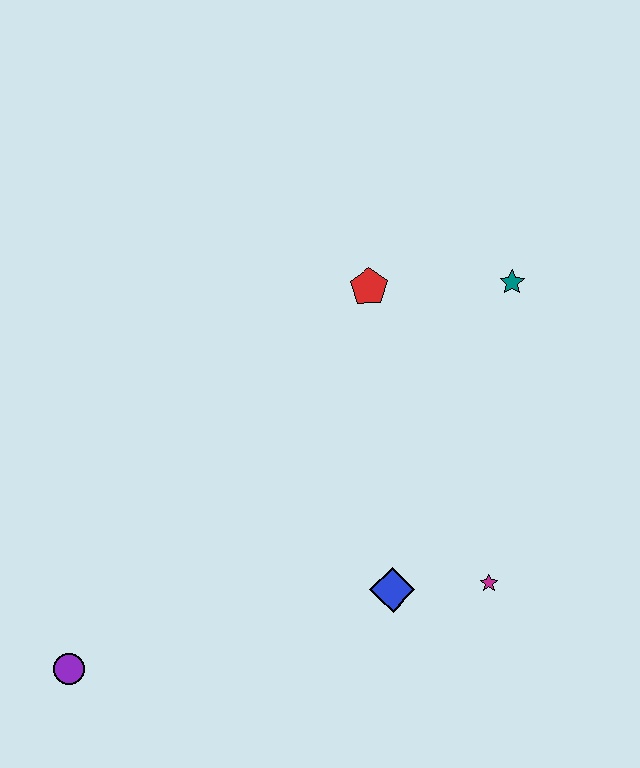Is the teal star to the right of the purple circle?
Yes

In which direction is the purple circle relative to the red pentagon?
The purple circle is below the red pentagon.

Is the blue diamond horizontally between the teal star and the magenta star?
No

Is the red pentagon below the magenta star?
No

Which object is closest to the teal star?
The red pentagon is closest to the teal star.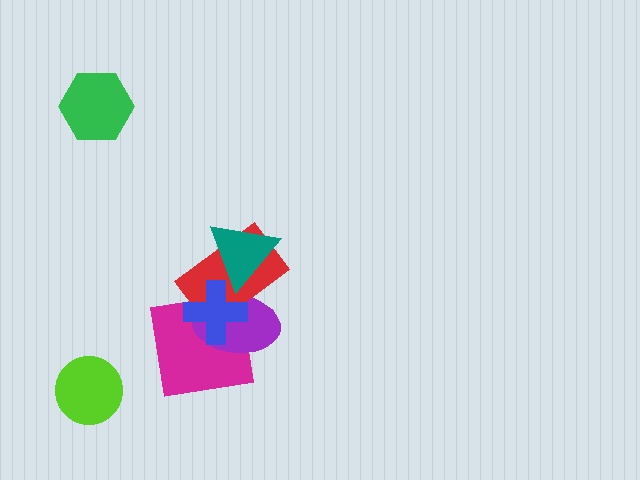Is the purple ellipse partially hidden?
Yes, it is partially covered by another shape.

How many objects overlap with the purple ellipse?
4 objects overlap with the purple ellipse.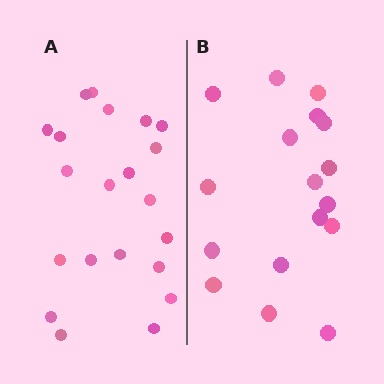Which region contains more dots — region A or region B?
Region A (the left region) has more dots.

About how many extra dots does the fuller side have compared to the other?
Region A has about 4 more dots than region B.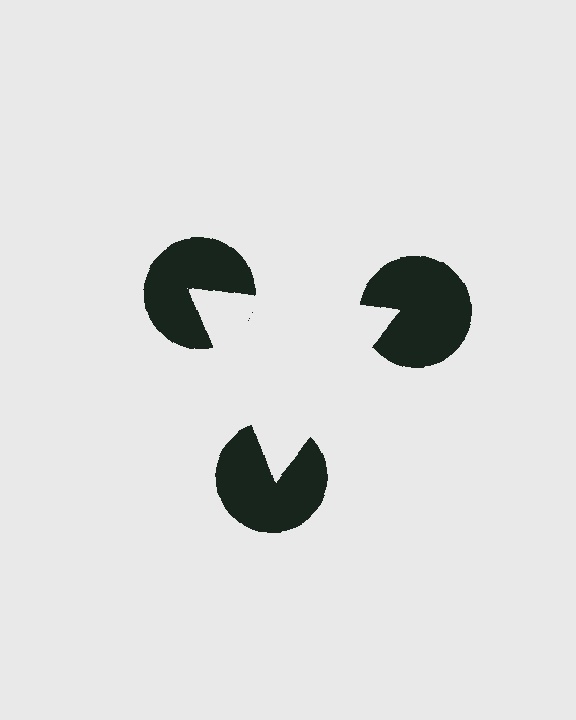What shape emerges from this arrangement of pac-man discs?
An illusory triangle — its edges are inferred from the aligned wedge cuts in the pac-man discs, not physically drawn.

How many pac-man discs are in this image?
There are 3 — one at each vertex of the illusory triangle.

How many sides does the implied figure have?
3 sides.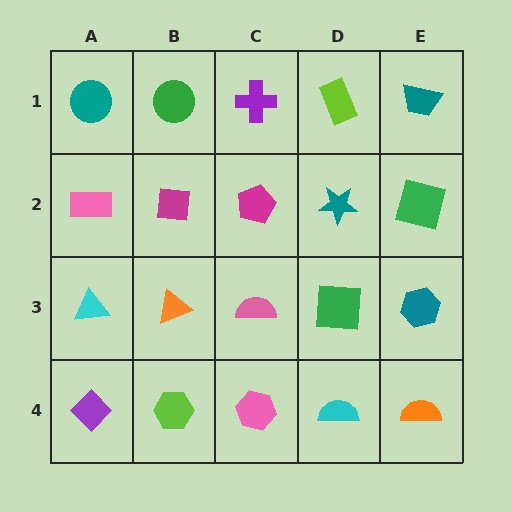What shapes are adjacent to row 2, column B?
A green circle (row 1, column B), an orange triangle (row 3, column B), a pink rectangle (row 2, column A), a magenta pentagon (row 2, column C).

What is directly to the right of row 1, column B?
A purple cross.